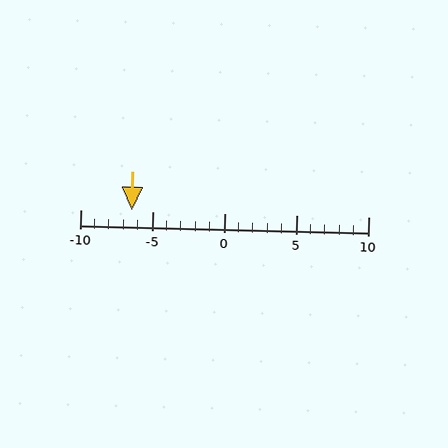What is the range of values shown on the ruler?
The ruler shows values from -10 to 10.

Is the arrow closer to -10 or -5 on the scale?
The arrow is closer to -5.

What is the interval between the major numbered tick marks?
The major tick marks are spaced 5 units apart.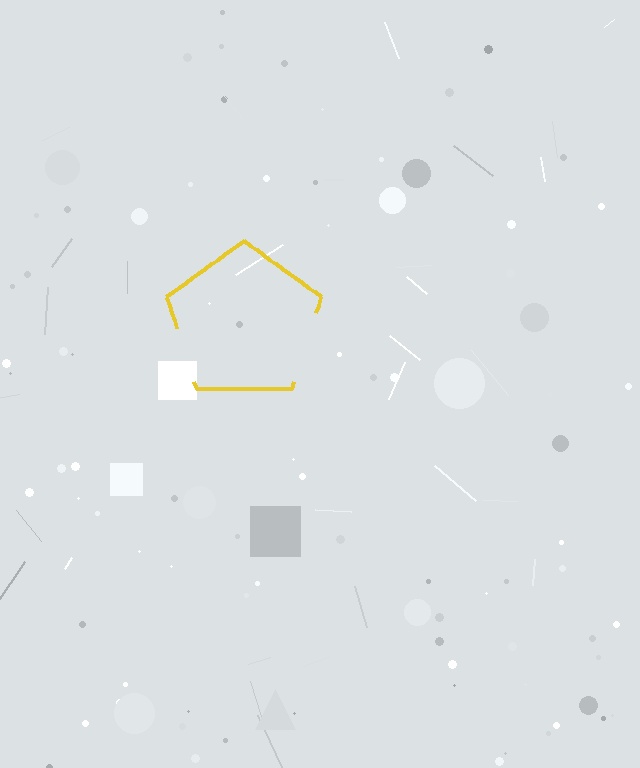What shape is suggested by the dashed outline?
The dashed outline suggests a pentagon.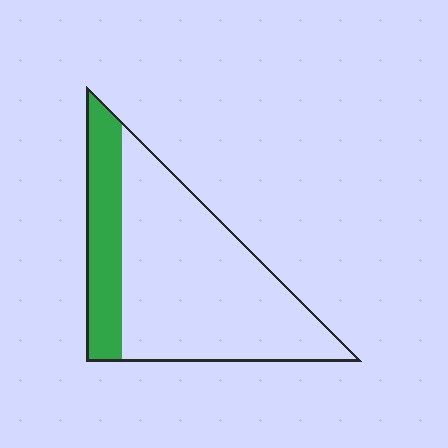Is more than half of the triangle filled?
No.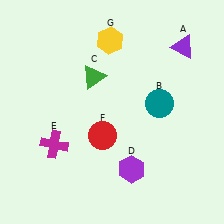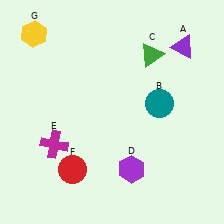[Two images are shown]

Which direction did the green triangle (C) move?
The green triangle (C) moved right.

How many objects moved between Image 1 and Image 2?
3 objects moved between the two images.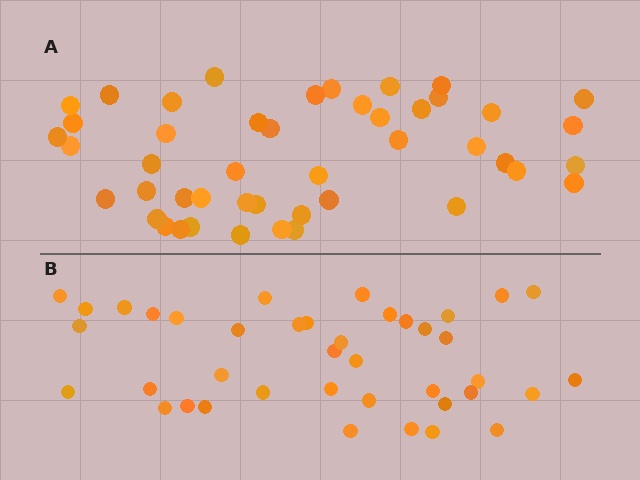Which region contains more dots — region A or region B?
Region A (the top region) has more dots.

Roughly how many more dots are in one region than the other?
Region A has about 6 more dots than region B.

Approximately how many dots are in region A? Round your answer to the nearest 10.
About 50 dots. (The exact count is 46, which rounds to 50.)